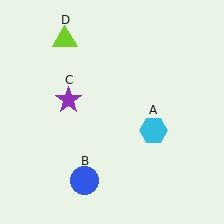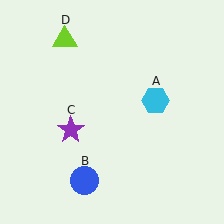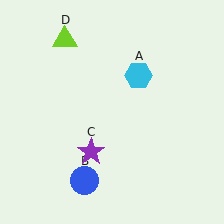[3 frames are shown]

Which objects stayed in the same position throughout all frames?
Blue circle (object B) and lime triangle (object D) remained stationary.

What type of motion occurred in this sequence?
The cyan hexagon (object A), purple star (object C) rotated counterclockwise around the center of the scene.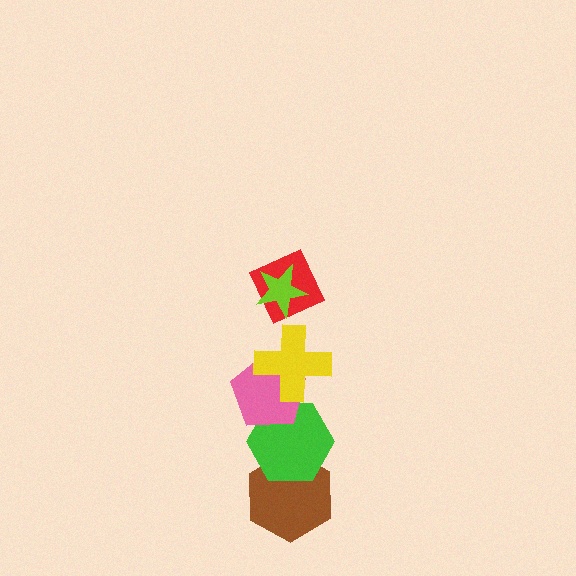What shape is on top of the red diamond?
The lime star is on top of the red diamond.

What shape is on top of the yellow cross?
The red diamond is on top of the yellow cross.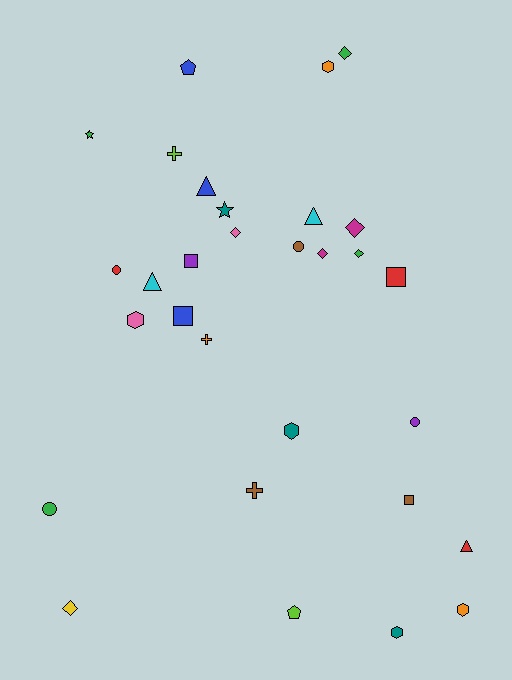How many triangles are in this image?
There are 4 triangles.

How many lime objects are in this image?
There are 2 lime objects.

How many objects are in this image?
There are 30 objects.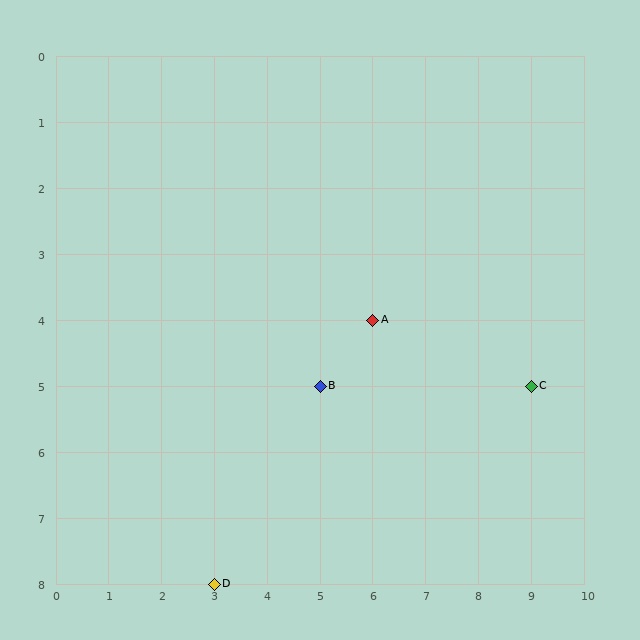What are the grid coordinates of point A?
Point A is at grid coordinates (6, 4).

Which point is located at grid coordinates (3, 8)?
Point D is at (3, 8).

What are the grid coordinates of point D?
Point D is at grid coordinates (3, 8).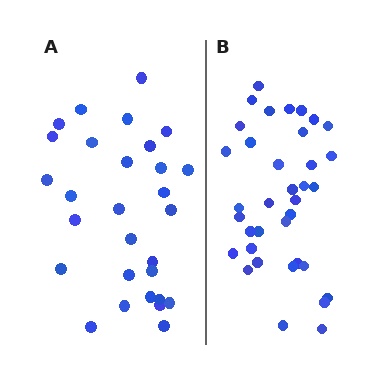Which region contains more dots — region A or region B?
Region B (the right region) has more dots.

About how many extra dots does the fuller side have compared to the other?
Region B has roughly 8 or so more dots than region A.